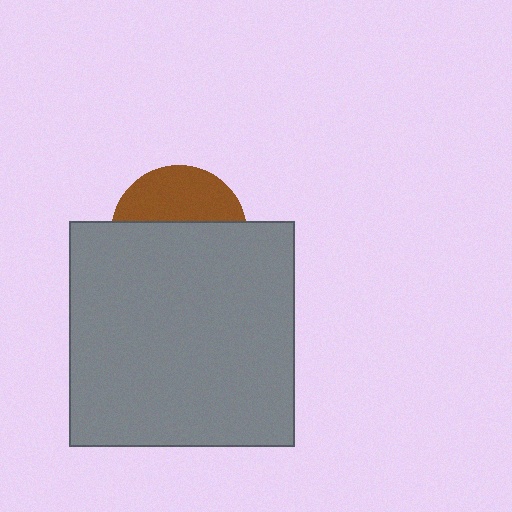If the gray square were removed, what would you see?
You would see the complete brown circle.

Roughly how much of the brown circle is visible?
A small part of it is visible (roughly 39%).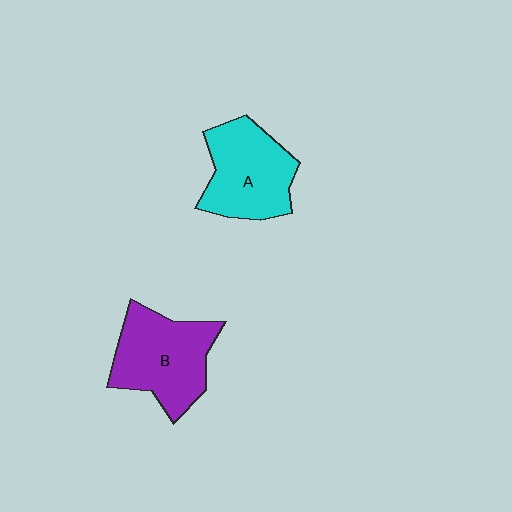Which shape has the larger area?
Shape B (purple).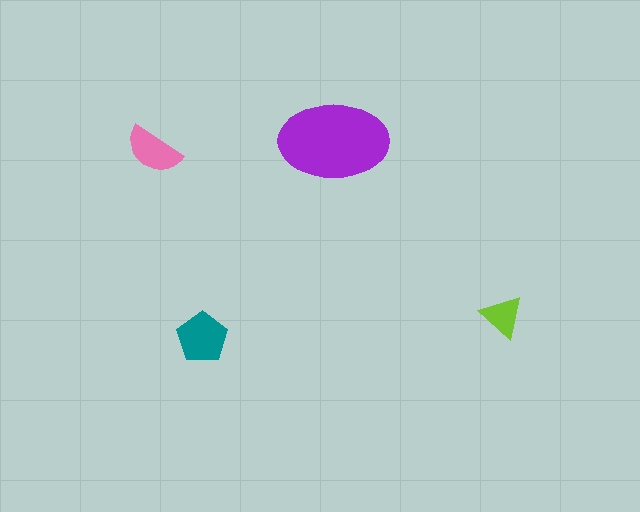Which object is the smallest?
The lime triangle.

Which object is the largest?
The purple ellipse.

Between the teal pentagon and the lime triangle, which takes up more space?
The teal pentagon.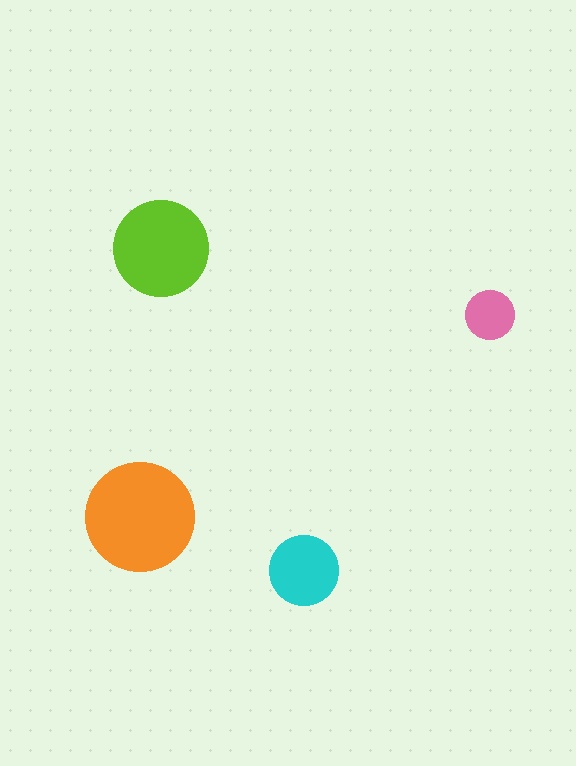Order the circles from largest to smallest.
the orange one, the lime one, the cyan one, the pink one.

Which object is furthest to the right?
The pink circle is rightmost.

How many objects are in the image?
There are 4 objects in the image.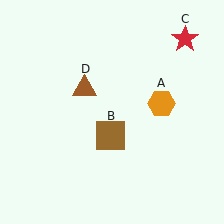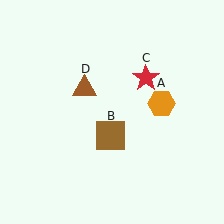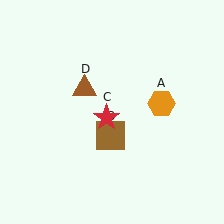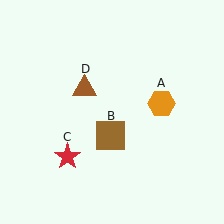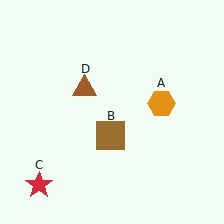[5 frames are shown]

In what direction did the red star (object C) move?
The red star (object C) moved down and to the left.